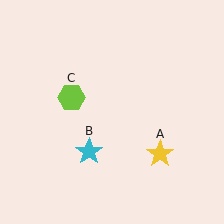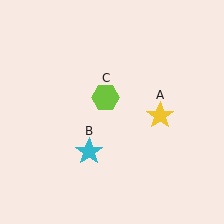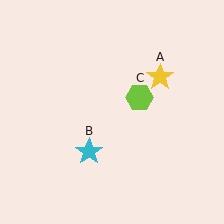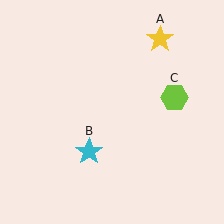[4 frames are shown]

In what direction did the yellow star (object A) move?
The yellow star (object A) moved up.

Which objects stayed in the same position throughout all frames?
Cyan star (object B) remained stationary.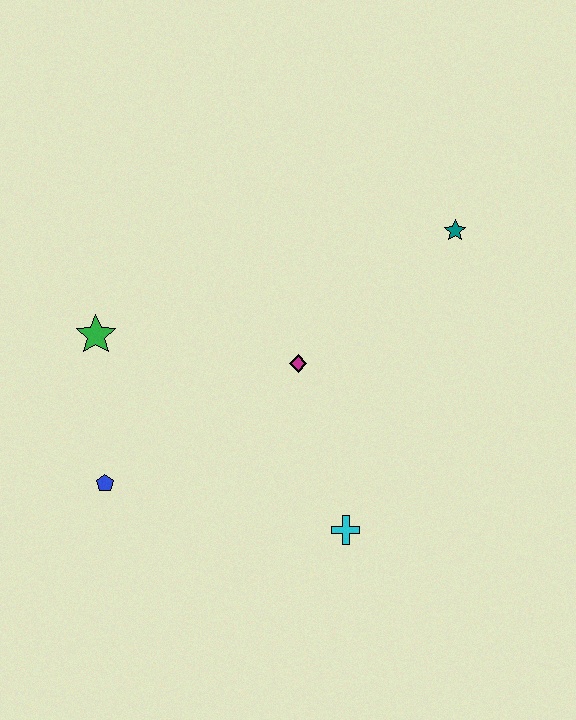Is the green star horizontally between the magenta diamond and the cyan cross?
No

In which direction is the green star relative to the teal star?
The green star is to the left of the teal star.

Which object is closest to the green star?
The blue pentagon is closest to the green star.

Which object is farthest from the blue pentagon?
The teal star is farthest from the blue pentagon.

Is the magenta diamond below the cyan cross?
No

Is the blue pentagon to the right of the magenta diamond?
No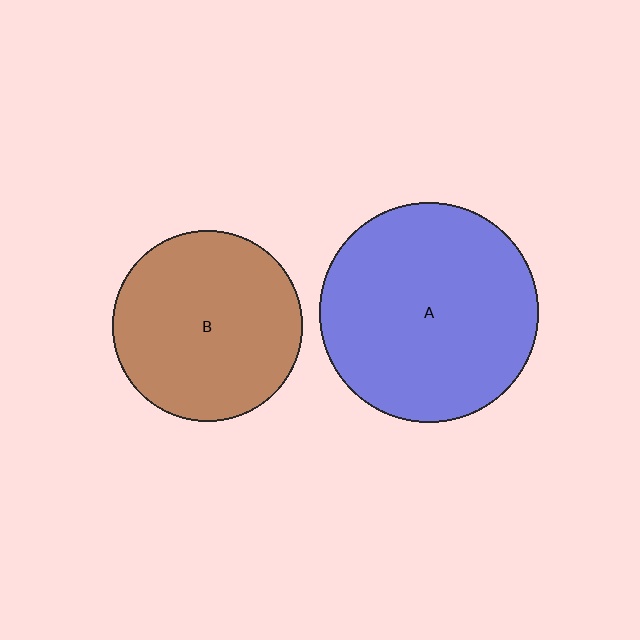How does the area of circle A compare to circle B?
Approximately 1.3 times.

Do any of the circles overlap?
No, none of the circles overlap.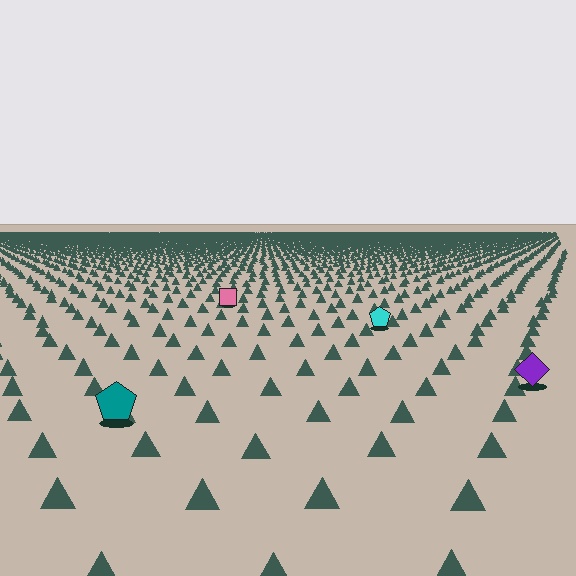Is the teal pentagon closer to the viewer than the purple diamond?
Yes. The teal pentagon is closer — you can tell from the texture gradient: the ground texture is coarser near it.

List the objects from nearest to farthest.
From nearest to farthest: the teal pentagon, the purple diamond, the cyan pentagon, the pink square.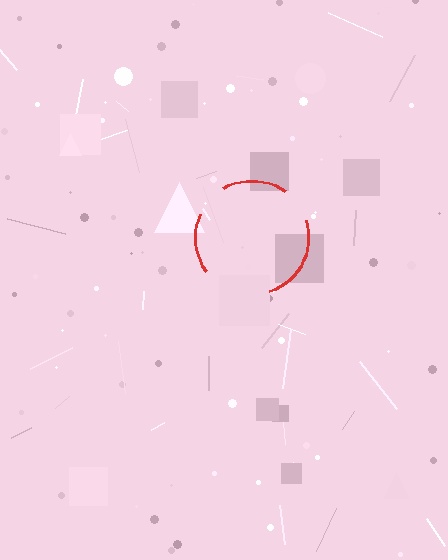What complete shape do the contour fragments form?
The contour fragments form a circle.